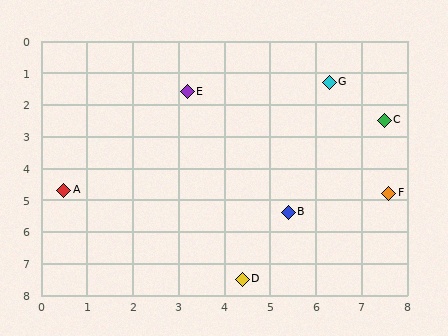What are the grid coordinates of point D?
Point D is at approximately (4.4, 7.5).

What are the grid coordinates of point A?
Point A is at approximately (0.5, 4.7).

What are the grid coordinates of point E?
Point E is at approximately (3.2, 1.6).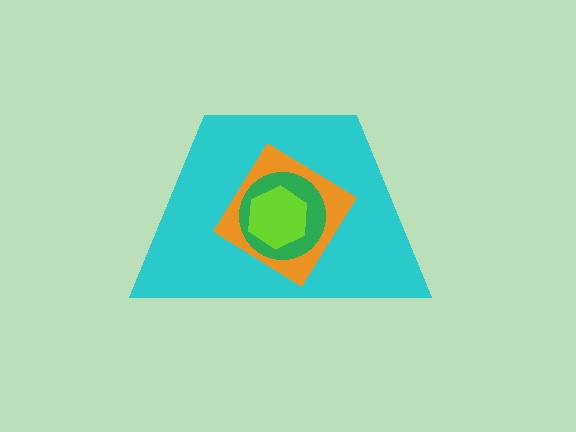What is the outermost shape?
The cyan trapezoid.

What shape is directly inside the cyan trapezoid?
The orange diamond.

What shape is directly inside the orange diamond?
The green circle.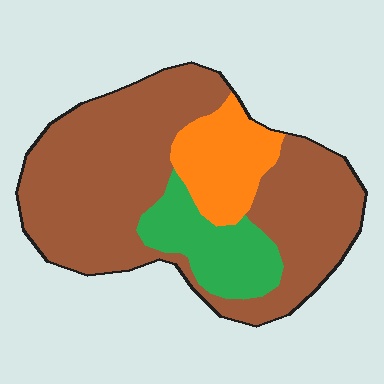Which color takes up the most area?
Brown, at roughly 70%.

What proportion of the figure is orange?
Orange takes up less than a quarter of the figure.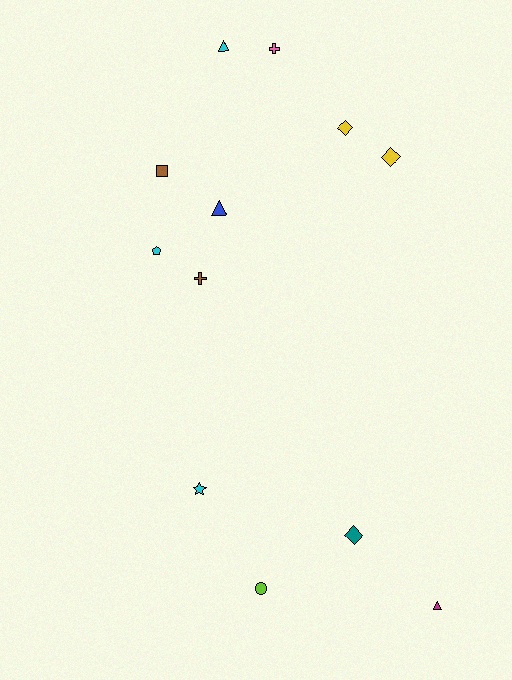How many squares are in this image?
There is 1 square.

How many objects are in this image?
There are 12 objects.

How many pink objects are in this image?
There is 1 pink object.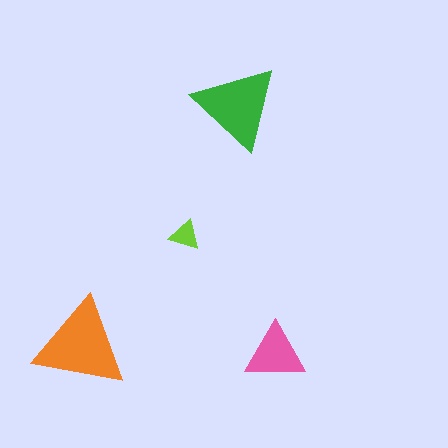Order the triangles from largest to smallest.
the orange one, the green one, the pink one, the lime one.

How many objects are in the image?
There are 4 objects in the image.